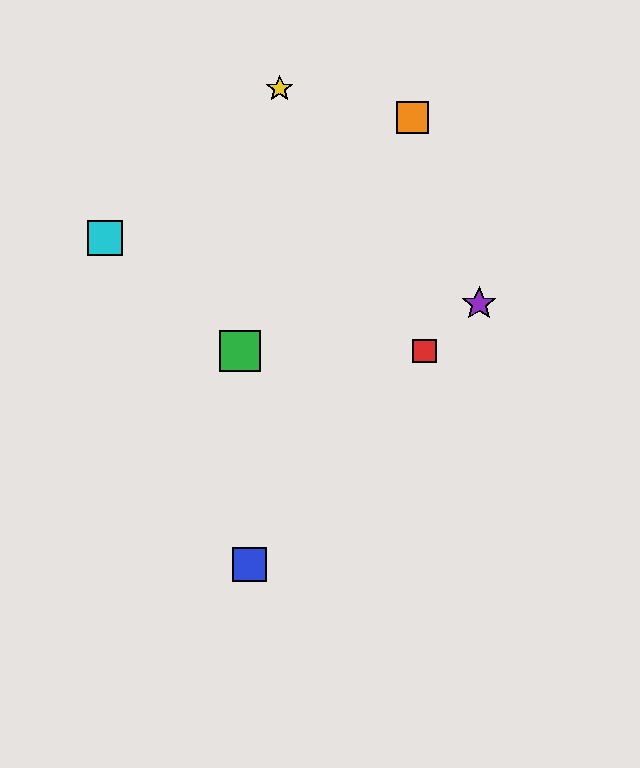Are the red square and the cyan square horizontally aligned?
No, the red square is at y≈351 and the cyan square is at y≈238.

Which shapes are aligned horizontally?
The red square, the green square are aligned horizontally.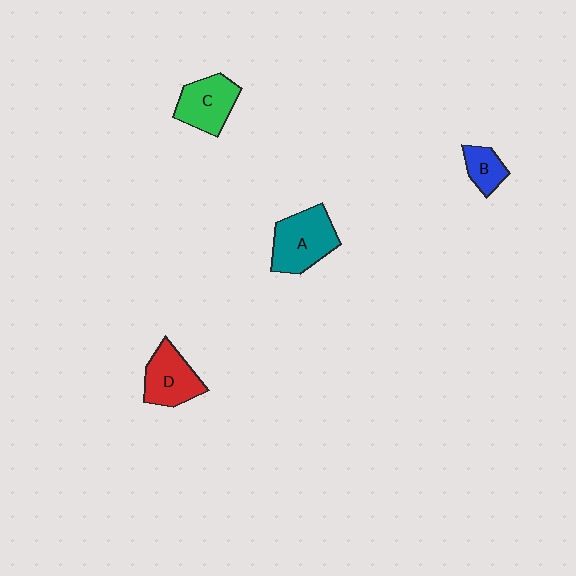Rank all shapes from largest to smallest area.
From largest to smallest: A (teal), C (green), D (red), B (blue).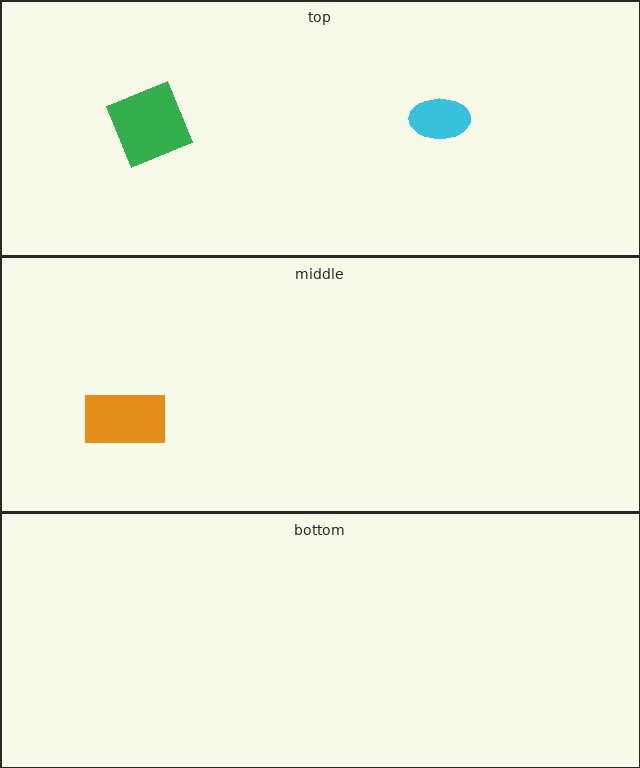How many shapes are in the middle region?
1.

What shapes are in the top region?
The green square, the cyan ellipse.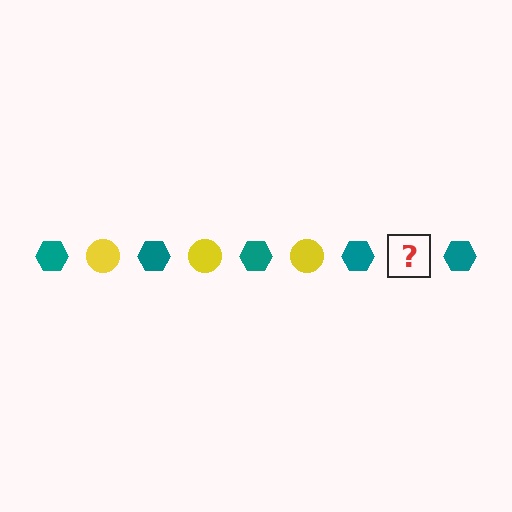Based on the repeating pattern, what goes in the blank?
The blank should be a yellow circle.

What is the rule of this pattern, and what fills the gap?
The rule is that the pattern alternates between teal hexagon and yellow circle. The gap should be filled with a yellow circle.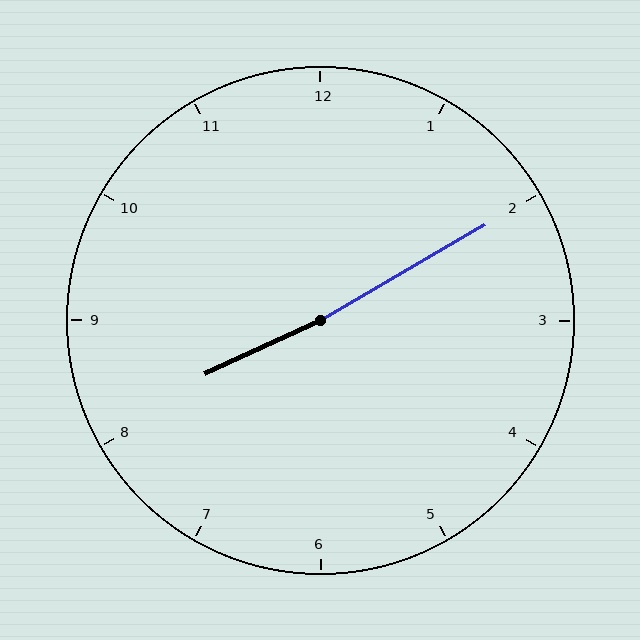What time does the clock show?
8:10.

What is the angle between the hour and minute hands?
Approximately 175 degrees.